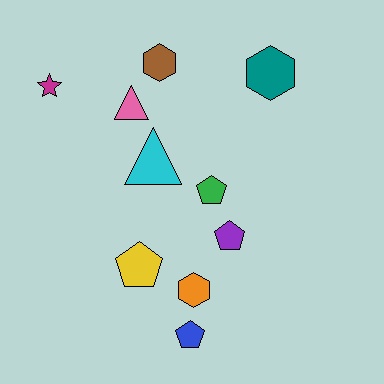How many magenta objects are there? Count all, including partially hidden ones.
There is 1 magenta object.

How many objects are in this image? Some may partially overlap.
There are 10 objects.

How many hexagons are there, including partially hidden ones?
There are 3 hexagons.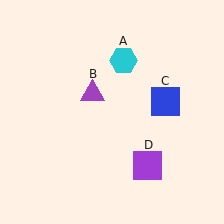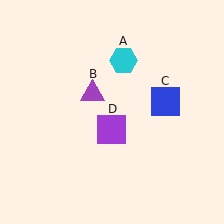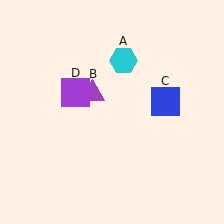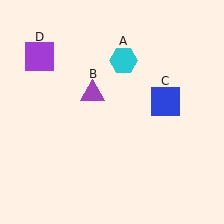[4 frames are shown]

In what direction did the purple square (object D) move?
The purple square (object D) moved up and to the left.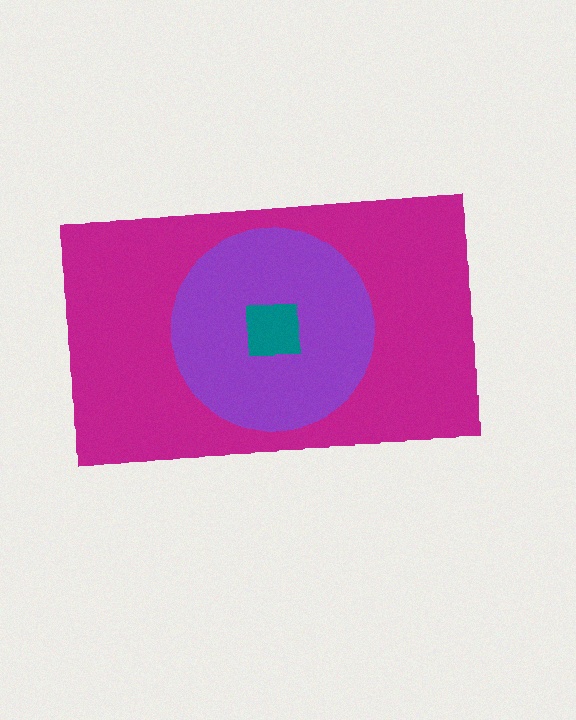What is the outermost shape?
The magenta rectangle.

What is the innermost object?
The teal square.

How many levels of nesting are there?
3.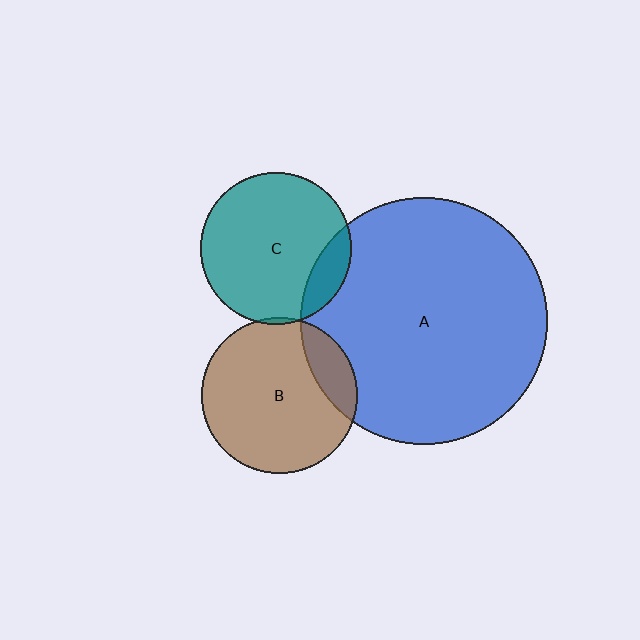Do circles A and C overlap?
Yes.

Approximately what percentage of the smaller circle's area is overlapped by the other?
Approximately 15%.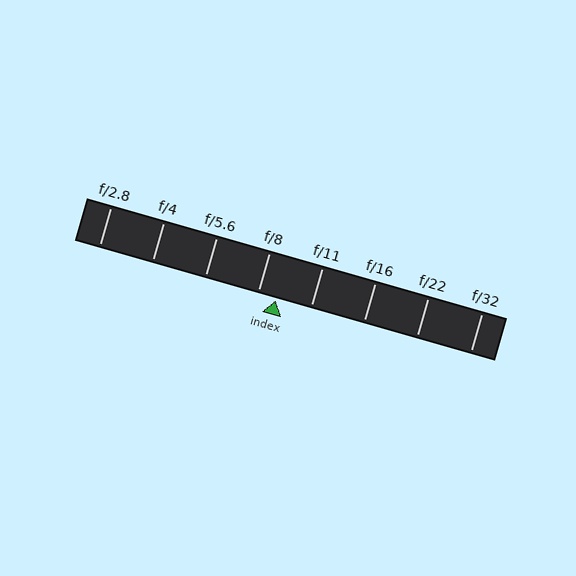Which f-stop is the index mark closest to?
The index mark is closest to f/8.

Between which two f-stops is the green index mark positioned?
The index mark is between f/8 and f/11.